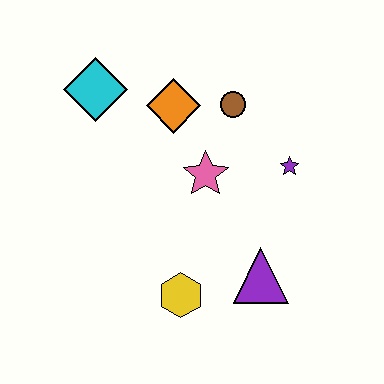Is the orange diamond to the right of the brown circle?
No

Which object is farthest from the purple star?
The cyan diamond is farthest from the purple star.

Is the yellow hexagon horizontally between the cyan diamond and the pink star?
Yes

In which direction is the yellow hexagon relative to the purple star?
The yellow hexagon is below the purple star.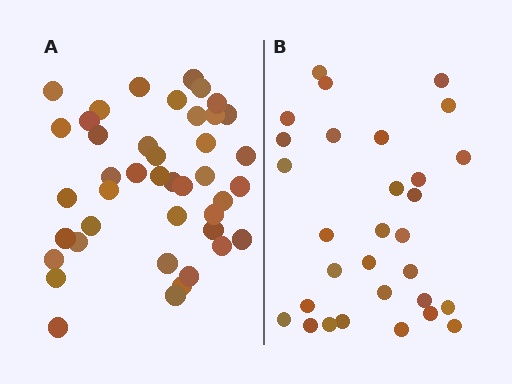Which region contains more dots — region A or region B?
Region A (the left region) has more dots.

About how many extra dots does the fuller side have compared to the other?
Region A has roughly 12 or so more dots than region B.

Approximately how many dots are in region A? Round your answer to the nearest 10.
About 40 dots. (The exact count is 42, which rounds to 40.)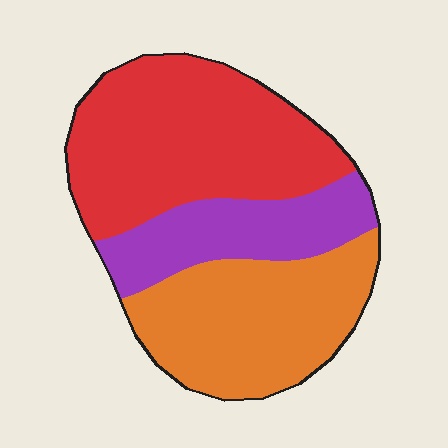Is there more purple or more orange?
Orange.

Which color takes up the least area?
Purple, at roughly 20%.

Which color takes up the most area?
Red, at roughly 45%.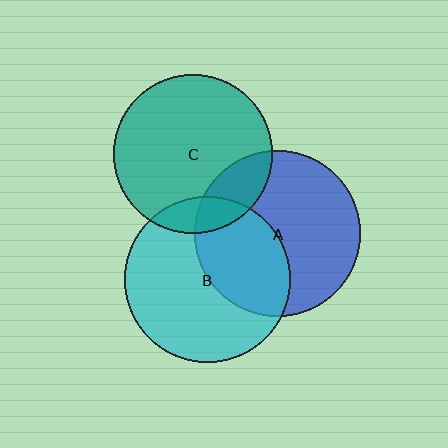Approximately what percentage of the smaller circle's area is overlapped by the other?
Approximately 20%.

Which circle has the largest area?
Circle B (cyan).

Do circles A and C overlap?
Yes.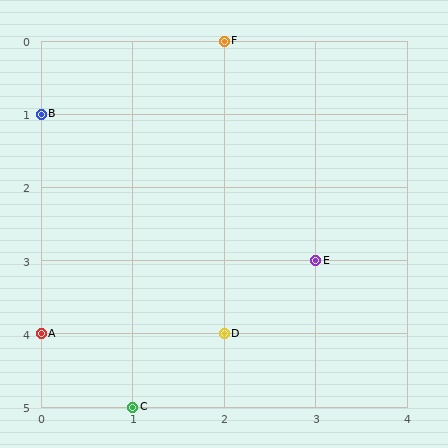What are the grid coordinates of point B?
Point B is at grid coordinates (0, 1).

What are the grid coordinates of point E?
Point E is at grid coordinates (3, 3).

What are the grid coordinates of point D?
Point D is at grid coordinates (2, 4).